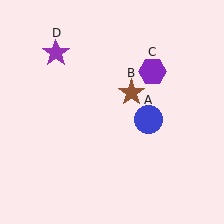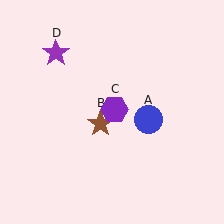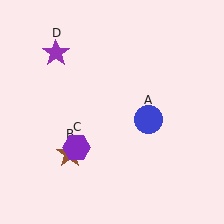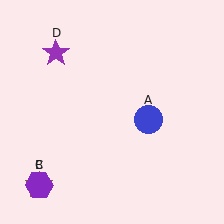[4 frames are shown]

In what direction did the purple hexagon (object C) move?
The purple hexagon (object C) moved down and to the left.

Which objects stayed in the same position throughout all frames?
Blue circle (object A) and purple star (object D) remained stationary.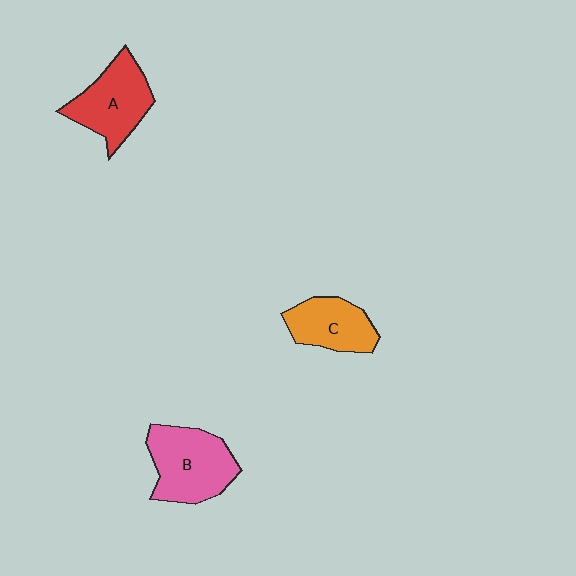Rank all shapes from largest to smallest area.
From largest to smallest: B (pink), A (red), C (orange).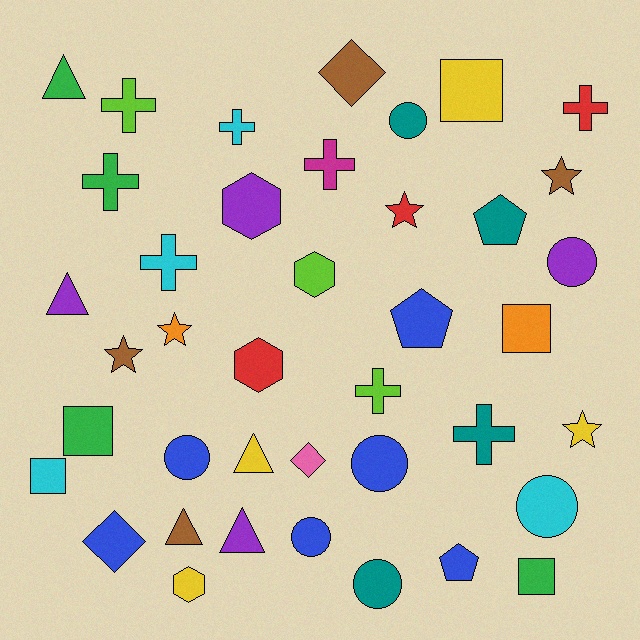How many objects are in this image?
There are 40 objects.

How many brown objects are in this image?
There are 4 brown objects.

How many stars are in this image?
There are 5 stars.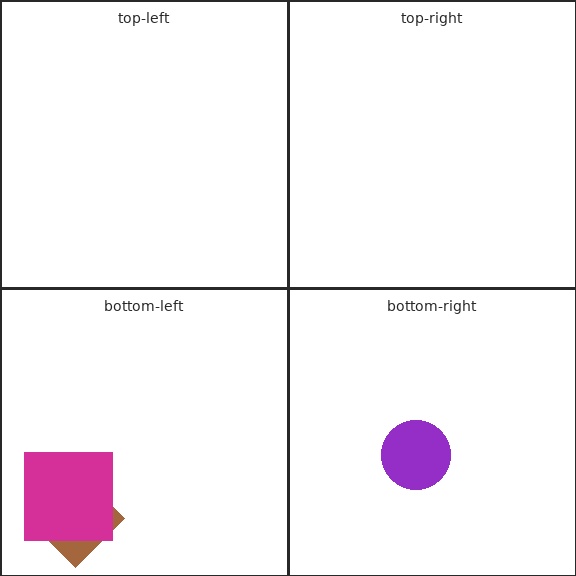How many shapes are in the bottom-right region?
1.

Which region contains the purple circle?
The bottom-right region.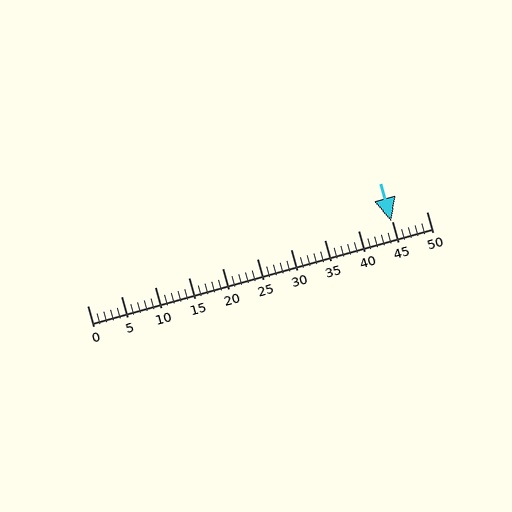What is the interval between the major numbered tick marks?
The major tick marks are spaced 5 units apart.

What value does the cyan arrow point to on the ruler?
The cyan arrow points to approximately 45.